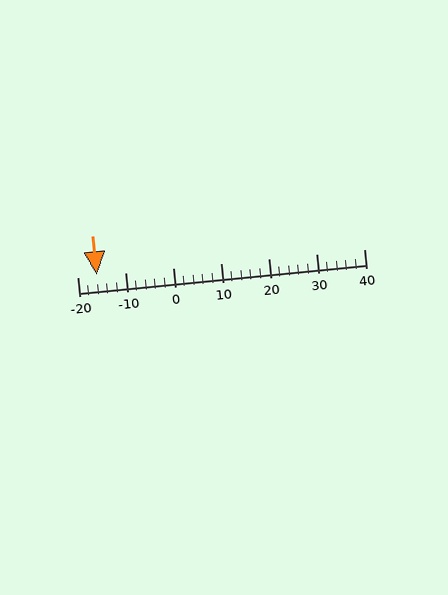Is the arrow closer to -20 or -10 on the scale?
The arrow is closer to -20.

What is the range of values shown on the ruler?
The ruler shows values from -20 to 40.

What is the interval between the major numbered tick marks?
The major tick marks are spaced 10 units apart.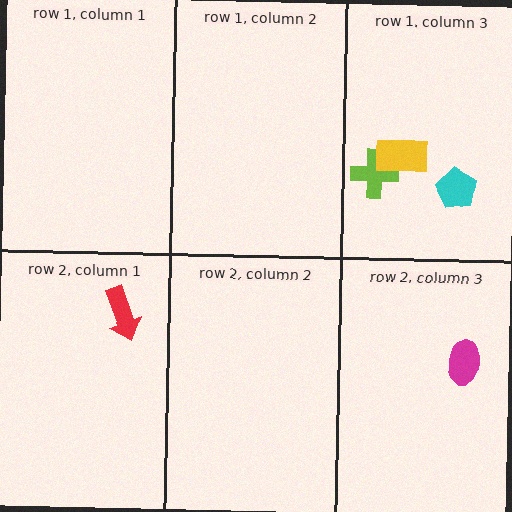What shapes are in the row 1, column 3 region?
The lime cross, the cyan pentagon, the yellow rectangle.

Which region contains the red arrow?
The row 2, column 1 region.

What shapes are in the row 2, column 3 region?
The magenta ellipse.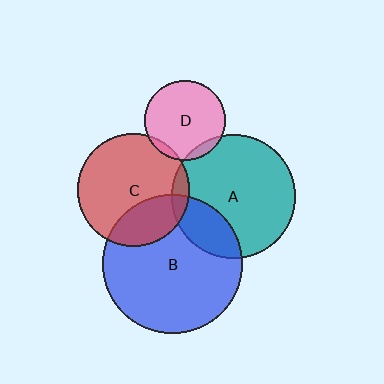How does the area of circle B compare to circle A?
Approximately 1.3 times.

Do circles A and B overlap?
Yes.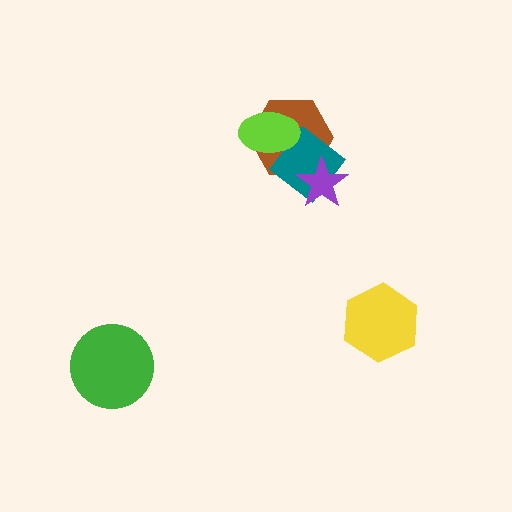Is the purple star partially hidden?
No, no other shape covers it.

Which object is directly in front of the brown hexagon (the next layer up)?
The teal diamond is directly in front of the brown hexagon.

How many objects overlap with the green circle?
0 objects overlap with the green circle.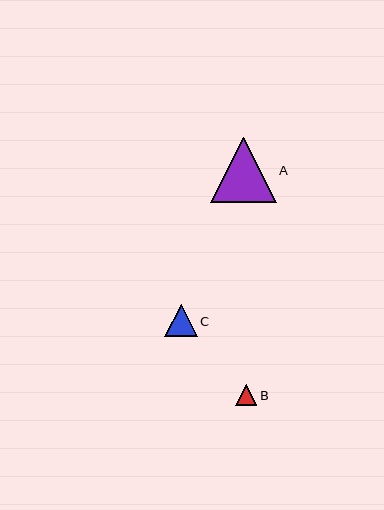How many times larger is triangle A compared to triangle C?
Triangle A is approximately 2.0 times the size of triangle C.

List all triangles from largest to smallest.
From largest to smallest: A, C, B.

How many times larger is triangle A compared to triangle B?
Triangle A is approximately 3.1 times the size of triangle B.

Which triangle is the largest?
Triangle A is the largest with a size of approximately 65 pixels.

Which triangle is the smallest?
Triangle B is the smallest with a size of approximately 21 pixels.